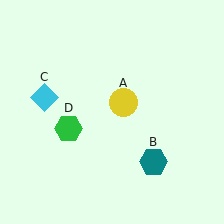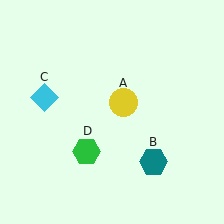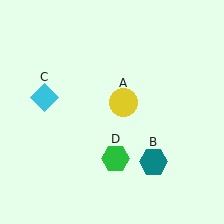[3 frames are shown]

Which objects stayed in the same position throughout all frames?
Yellow circle (object A) and teal hexagon (object B) and cyan diamond (object C) remained stationary.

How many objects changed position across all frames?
1 object changed position: green hexagon (object D).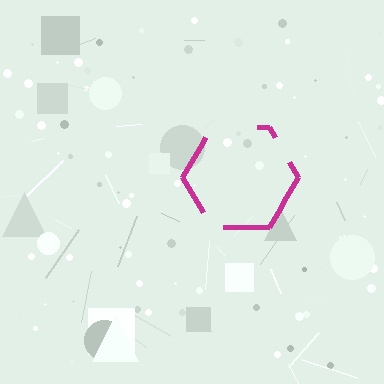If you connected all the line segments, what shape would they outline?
They would outline a hexagon.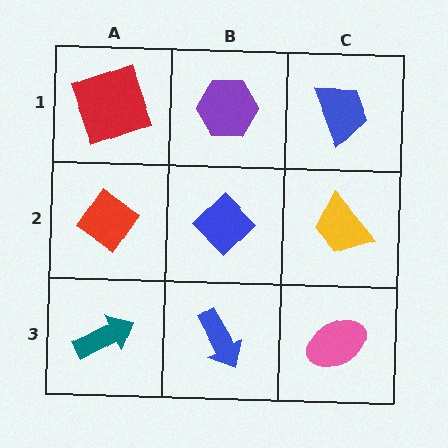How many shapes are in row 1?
3 shapes.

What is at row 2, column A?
A red diamond.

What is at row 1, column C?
A blue trapezoid.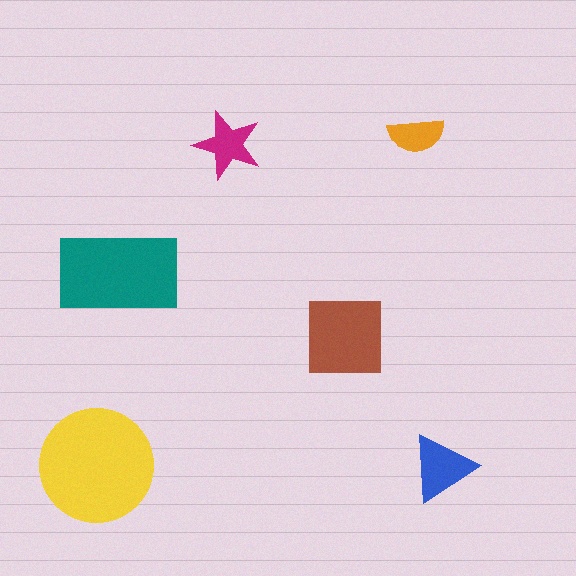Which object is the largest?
The yellow circle.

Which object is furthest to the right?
The blue triangle is rightmost.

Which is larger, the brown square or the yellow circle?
The yellow circle.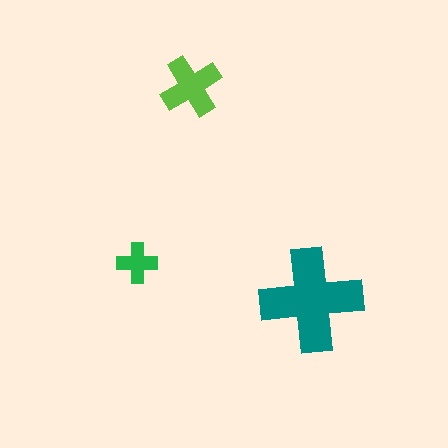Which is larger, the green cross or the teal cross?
The teal one.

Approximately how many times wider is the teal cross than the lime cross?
About 1.5 times wider.